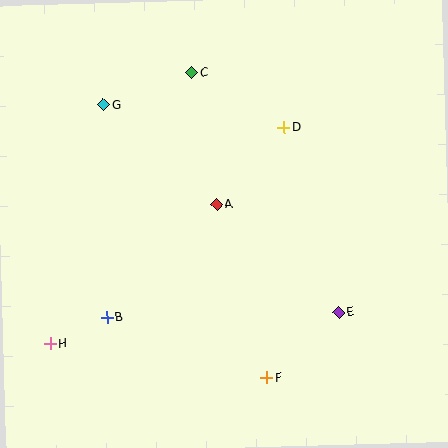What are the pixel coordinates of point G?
Point G is at (103, 105).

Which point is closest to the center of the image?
Point A at (217, 204) is closest to the center.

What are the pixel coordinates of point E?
Point E is at (339, 312).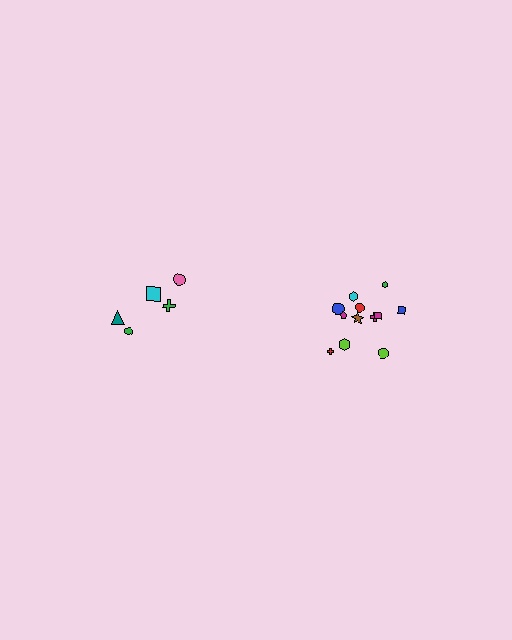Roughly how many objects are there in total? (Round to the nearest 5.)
Roughly 15 objects in total.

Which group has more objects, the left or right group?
The right group.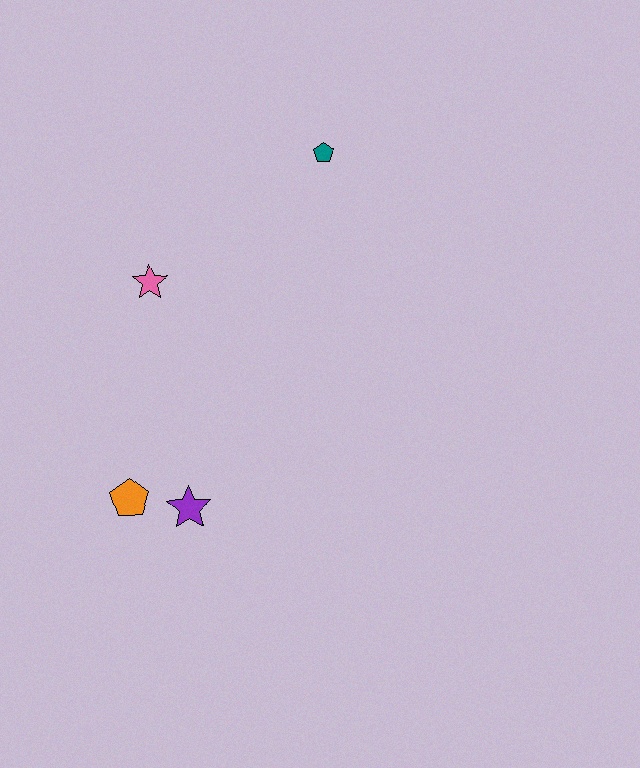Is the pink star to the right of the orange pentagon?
Yes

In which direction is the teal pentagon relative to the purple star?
The teal pentagon is above the purple star.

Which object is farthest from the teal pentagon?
The orange pentagon is farthest from the teal pentagon.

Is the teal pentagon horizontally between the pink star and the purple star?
No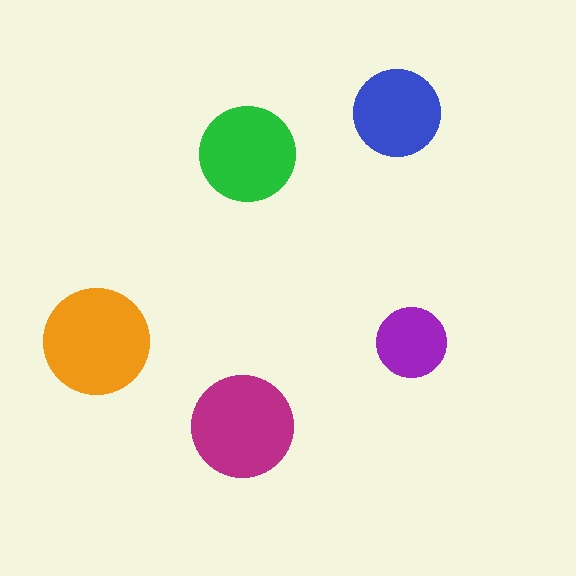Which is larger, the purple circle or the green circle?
The green one.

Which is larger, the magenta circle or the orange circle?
The orange one.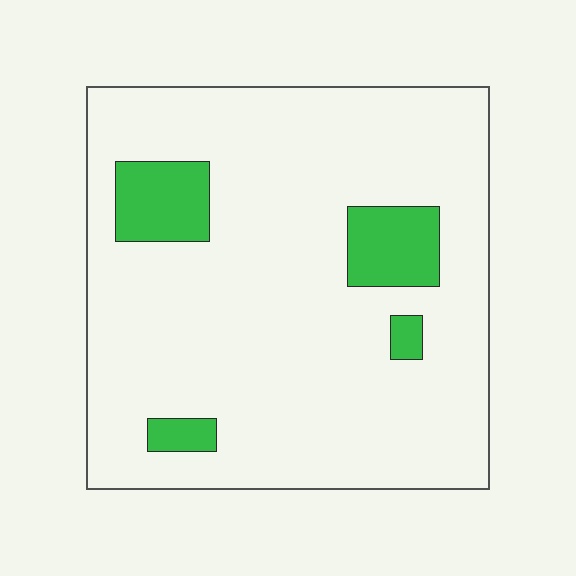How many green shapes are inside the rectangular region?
4.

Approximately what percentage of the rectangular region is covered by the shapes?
Approximately 10%.